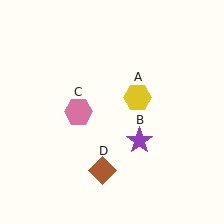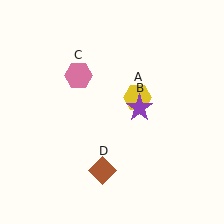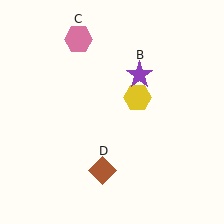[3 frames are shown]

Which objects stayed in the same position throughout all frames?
Yellow hexagon (object A) and brown diamond (object D) remained stationary.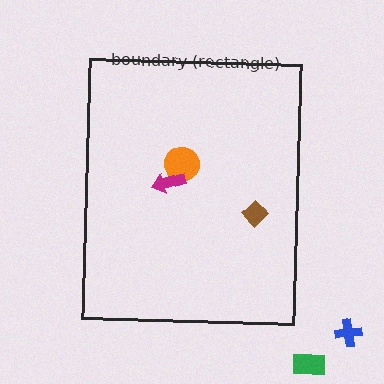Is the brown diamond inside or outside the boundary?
Inside.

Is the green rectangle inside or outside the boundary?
Outside.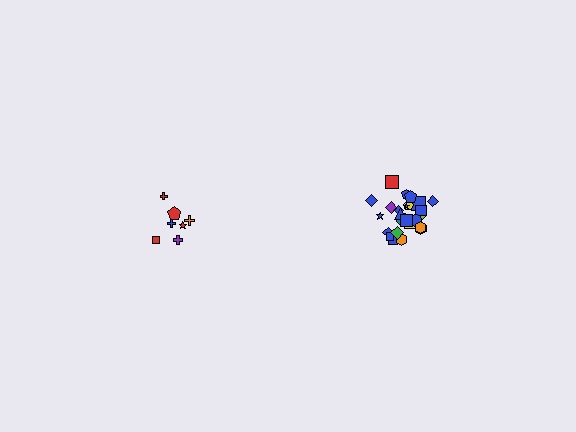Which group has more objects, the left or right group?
The right group.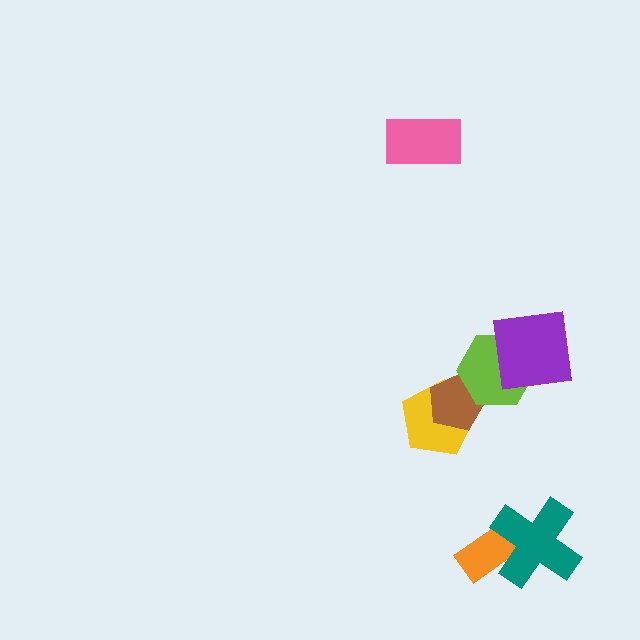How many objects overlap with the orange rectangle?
1 object overlaps with the orange rectangle.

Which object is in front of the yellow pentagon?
The brown pentagon is in front of the yellow pentagon.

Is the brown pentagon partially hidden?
Yes, it is partially covered by another shape.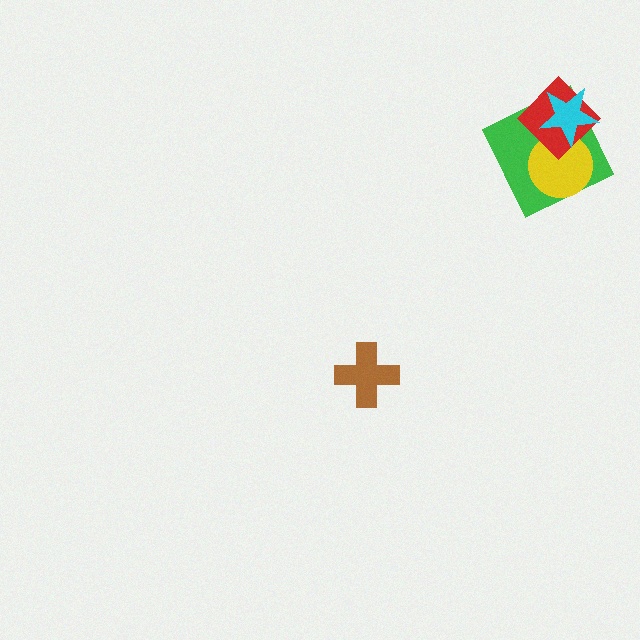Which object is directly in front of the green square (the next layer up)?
The yellow circle is directly in front of the green square.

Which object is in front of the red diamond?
The cyan star is in front of the red diamond.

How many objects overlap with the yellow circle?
3 objects overlap with the yellow circle.